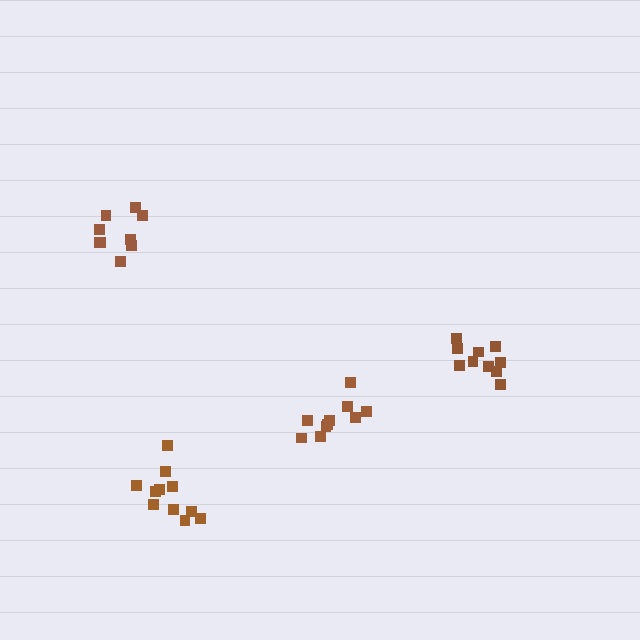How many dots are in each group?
Group 1: 9 dots, Group 2: 10 dots, Group 3: 11 dots, Group 4: 10 dots (40 total).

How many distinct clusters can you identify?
There are 4 distinct clusters.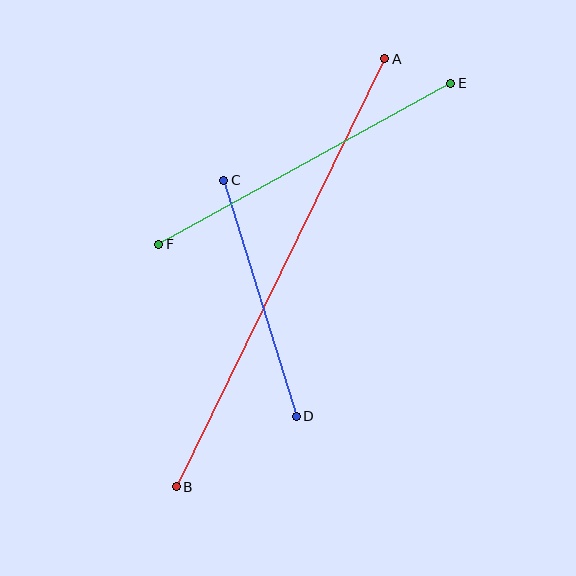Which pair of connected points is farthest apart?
Points A and B are farthest apart.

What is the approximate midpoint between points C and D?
The midpoint is at approximately (260, 298) pixels.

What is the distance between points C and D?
The distance is approximately 247 pixels.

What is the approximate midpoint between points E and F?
The midpoint is at approximately (305, 164) pixels.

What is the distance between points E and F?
The distance is approximately 333 pixels.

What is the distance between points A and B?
The distance is approximately 477 pixels.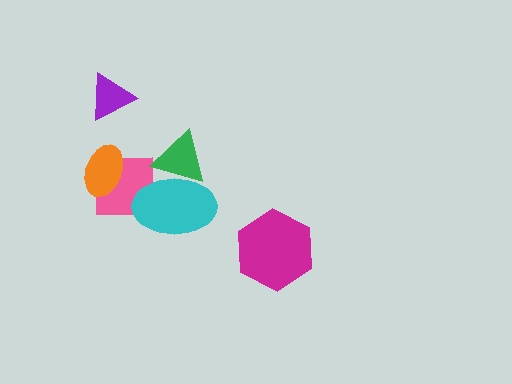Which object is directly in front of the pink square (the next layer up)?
The orange ellipse is directly in front of the pink square.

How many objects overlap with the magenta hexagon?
0 objects overlap with the magenta hexagon.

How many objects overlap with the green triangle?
2 objects overlap with the green triangle.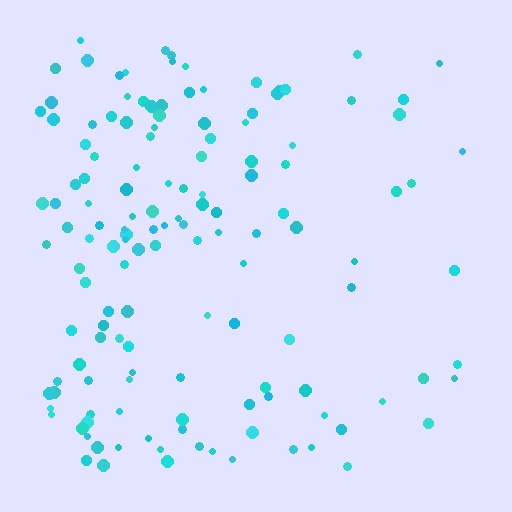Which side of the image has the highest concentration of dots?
The left.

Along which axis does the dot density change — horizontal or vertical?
Horizontal.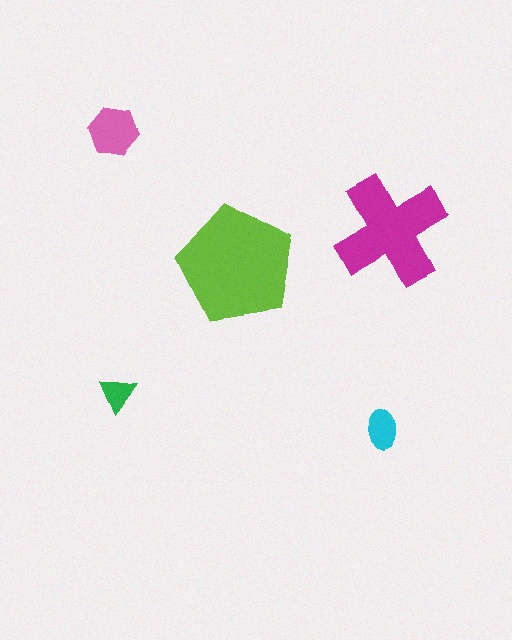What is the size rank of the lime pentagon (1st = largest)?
1st.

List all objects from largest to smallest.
The lime pentagon, the magenta cross, the pink hexagon, the cyan ellipse, the green triangle.